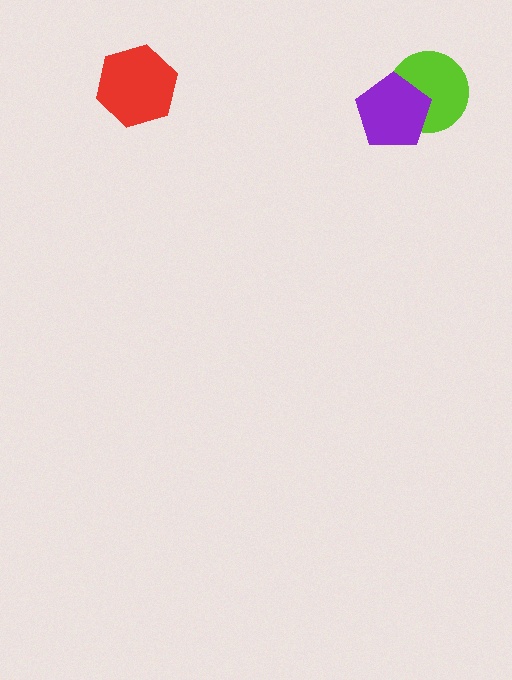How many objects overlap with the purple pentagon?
1 object overlaps with the purple pentagon.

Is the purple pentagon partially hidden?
No, no other shape covers it.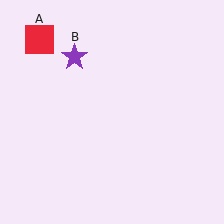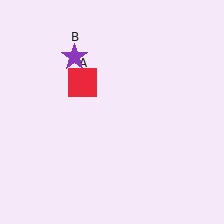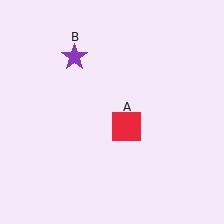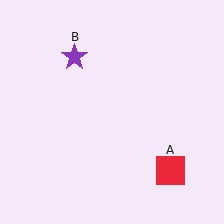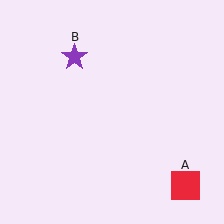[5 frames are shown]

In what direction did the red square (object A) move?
The red square (object A) moved down and to the right.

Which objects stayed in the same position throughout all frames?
Purple star (object B) remained stationary.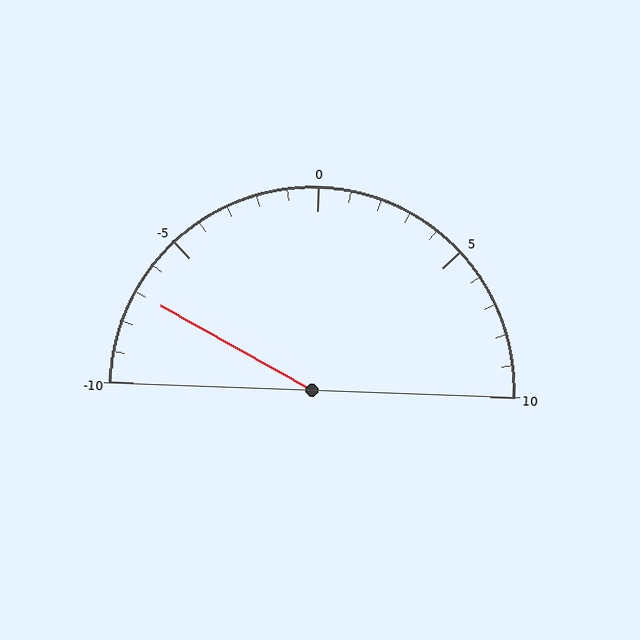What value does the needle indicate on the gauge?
The needle indicates approximately -7.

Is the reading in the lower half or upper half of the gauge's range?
The reading is in the lower half of the range (-10 to 10).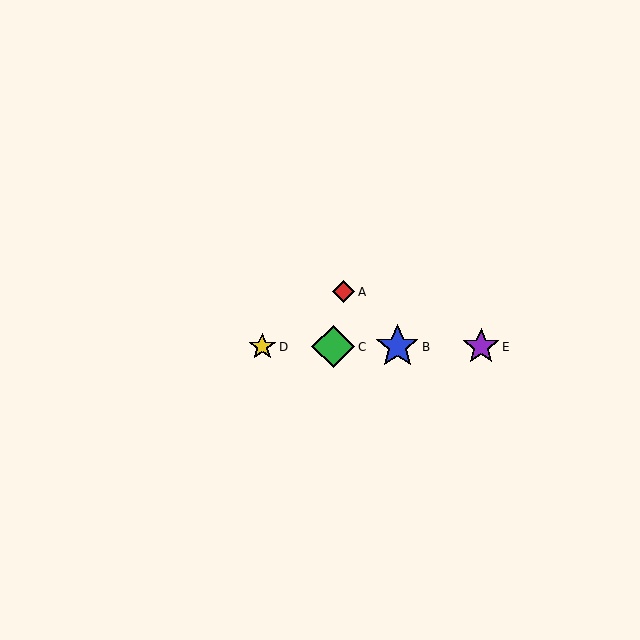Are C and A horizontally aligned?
No, C is at y≈347 and A is at y≈292.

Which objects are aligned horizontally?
Objects B, C, D, E are aligned horizontally.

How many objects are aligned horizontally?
4 objects (B, C, D, E) are aligned horizontally.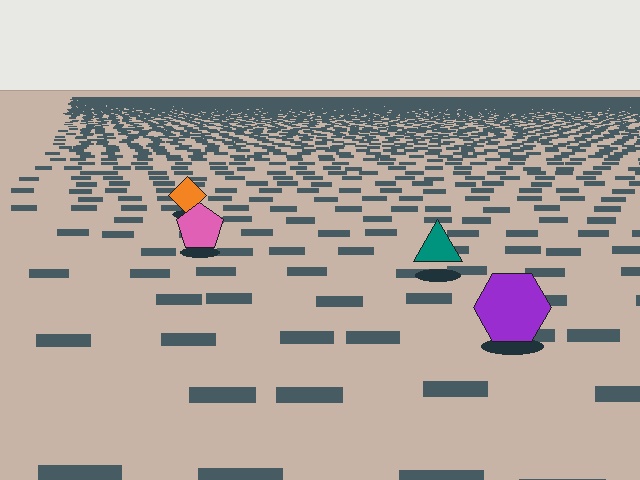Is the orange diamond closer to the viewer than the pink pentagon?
No. The pink pentagon is closer — you can tell from the texture gradient: the ground texture is coarser near it.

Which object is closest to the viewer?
The purple hexagon is closest. The texture marks near it are larger and more spread out.